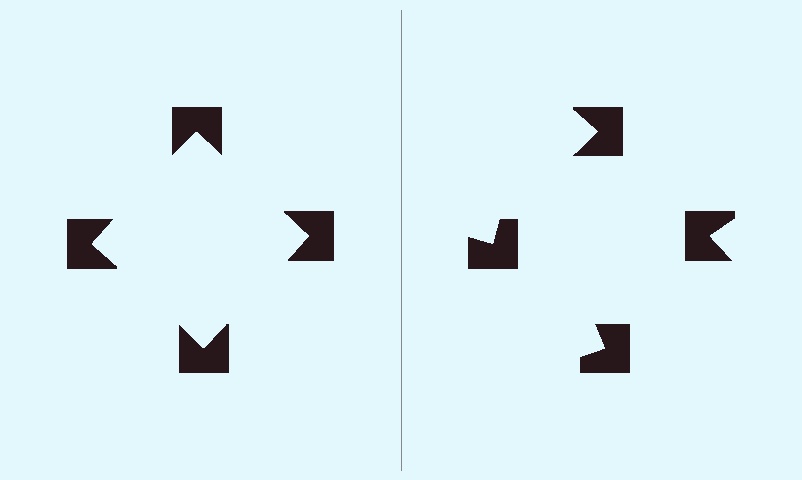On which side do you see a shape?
An illusory square appears on the left side. On the right side the wedge cuts are rotated, so no coherent shape forms.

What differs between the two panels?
The notched squares are positioned identically on both sides; only the wedge orientations differ. On the left they align to a square; on the right they are misaligned.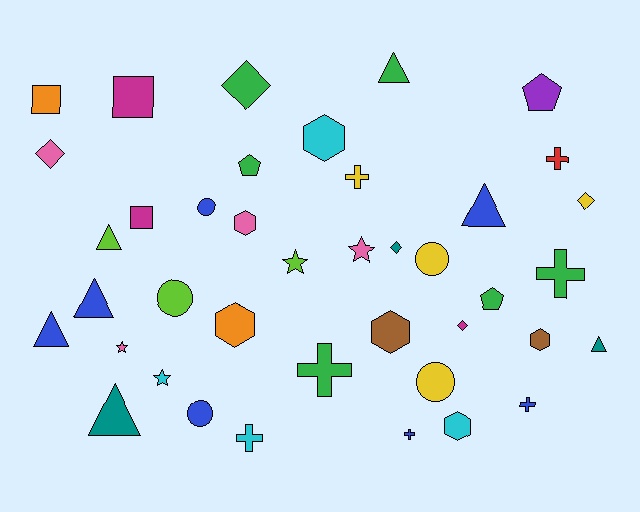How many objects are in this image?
There are 40 objects.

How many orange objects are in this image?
There are 2 orange objects.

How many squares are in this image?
There are 3 squares.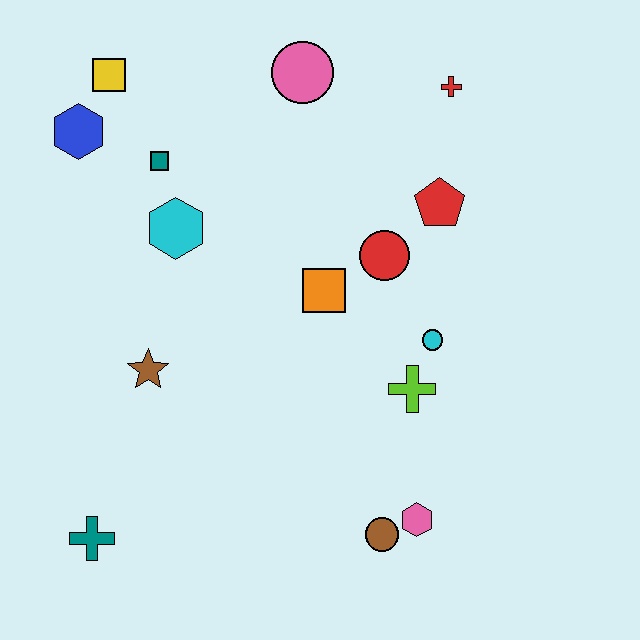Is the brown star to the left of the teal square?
Yes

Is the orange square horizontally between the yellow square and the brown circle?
Yes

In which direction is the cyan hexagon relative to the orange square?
The cyan hexagon is to the left of the orange square.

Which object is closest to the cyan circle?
The lime cross is closest to the cyan circle.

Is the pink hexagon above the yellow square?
No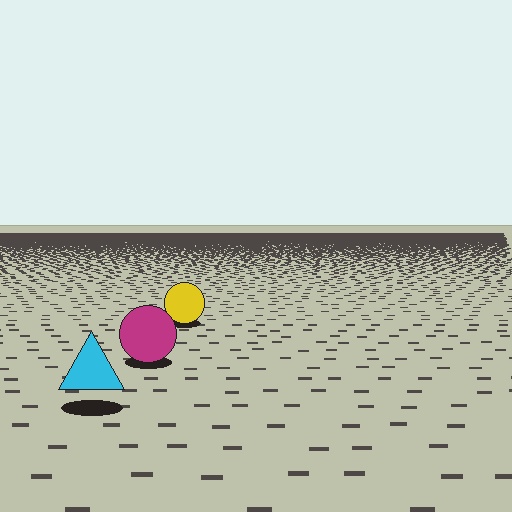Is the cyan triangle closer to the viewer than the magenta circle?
Yes. The cyan triangle is closer — you can tell from the texture gradient: the ground texture is coarser near it.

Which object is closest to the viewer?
The cyan triangle is closest. The texture marks near it are larger and more spread out.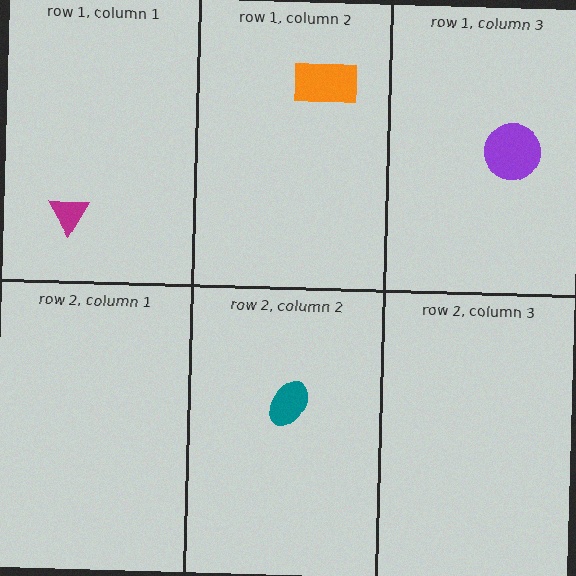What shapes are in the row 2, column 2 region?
The teal ellipse.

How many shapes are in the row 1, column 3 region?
1.